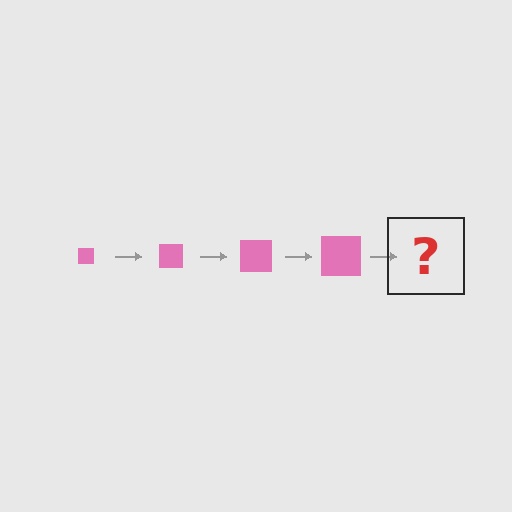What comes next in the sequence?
The next element should be a pink square, larger than the previous one.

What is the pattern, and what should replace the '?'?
The pattern is that the square gets progressively larger each step. The '?' should be a pink square, larger than the previous one.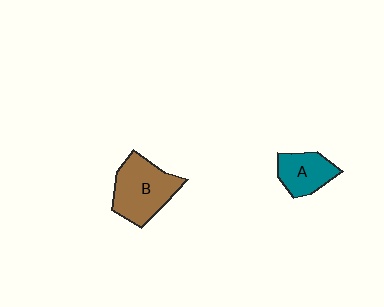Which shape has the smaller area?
Shape A (teal).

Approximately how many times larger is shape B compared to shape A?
Approximately 1.6 times.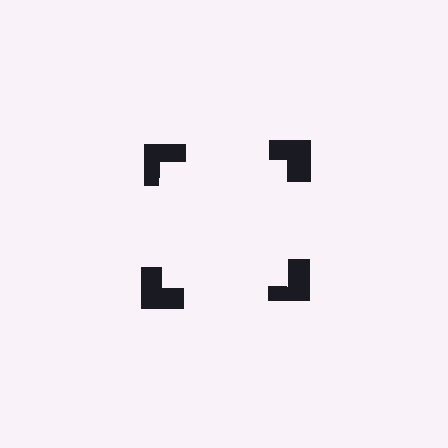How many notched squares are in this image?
There are 4 — one at each vertex of the illusory square.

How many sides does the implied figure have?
4 sides.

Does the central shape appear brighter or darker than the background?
It typically appears slightly brighter than the background, even though no actual brightness change is drawn.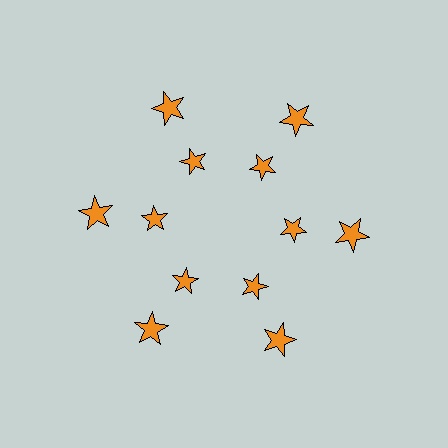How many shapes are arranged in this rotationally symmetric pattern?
There are 12 shapes, arranged in 6 groups of 2.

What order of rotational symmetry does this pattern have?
This pattern has 6-fold rotational symmetry.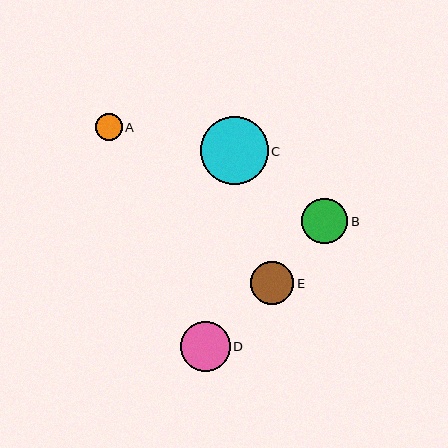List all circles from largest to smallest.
From largest to smallest: C, D, B, E, A.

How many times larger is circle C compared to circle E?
Circle C is approximately 1.6 times the size of circle E.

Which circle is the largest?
Circle C is the largest with a size of approximately 68 pixels.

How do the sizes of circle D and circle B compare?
Circle D and circle B are approximately the same size.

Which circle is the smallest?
Circle A is the smallest with a size of approximately 26 pixels.